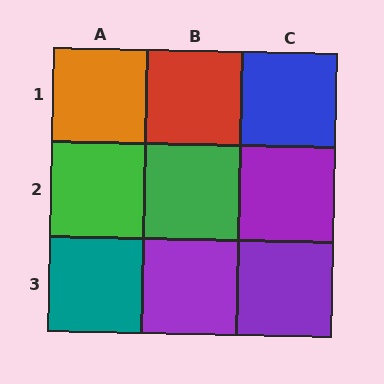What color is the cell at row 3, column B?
Purple.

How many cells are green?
2 cells are green.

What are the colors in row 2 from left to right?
Green, green, purple.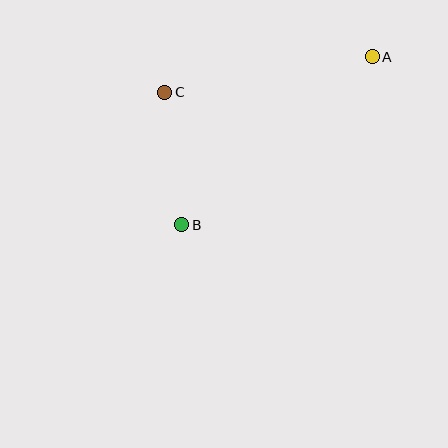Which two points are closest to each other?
Points B and C are closest to each other.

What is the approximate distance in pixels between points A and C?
The distance between A and C is approximately 211 pixels.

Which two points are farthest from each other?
Points A and B are farthest from each other.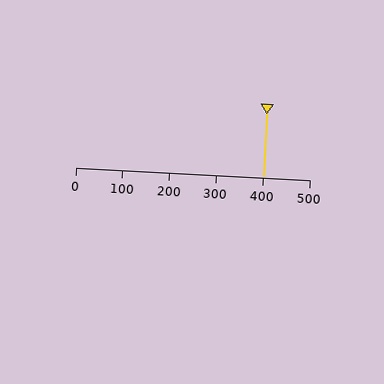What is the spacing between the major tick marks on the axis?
The major ticks are spaced 100 apart.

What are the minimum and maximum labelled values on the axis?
The axis runs from 0 to 500.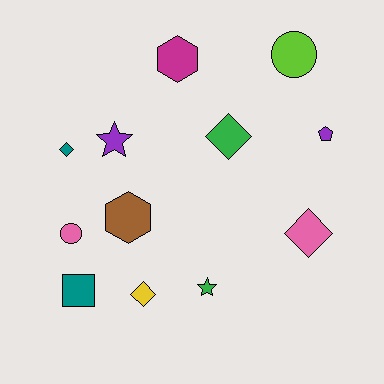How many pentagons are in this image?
There is 1 pentagon.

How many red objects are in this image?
There are no red objects.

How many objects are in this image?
There are 12 objects.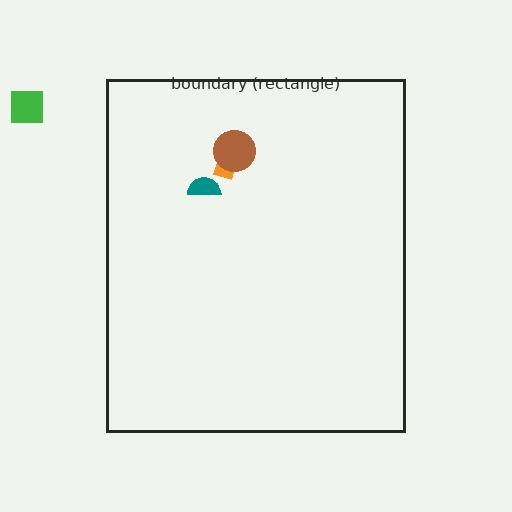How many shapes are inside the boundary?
3 inside, 1 outside.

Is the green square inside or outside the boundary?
Outside.